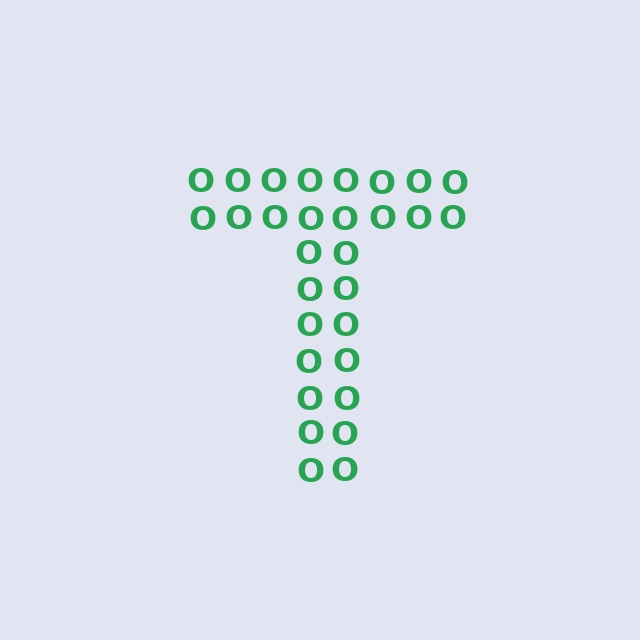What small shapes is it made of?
It is made of small letter O's.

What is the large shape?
The large shape is the letter T.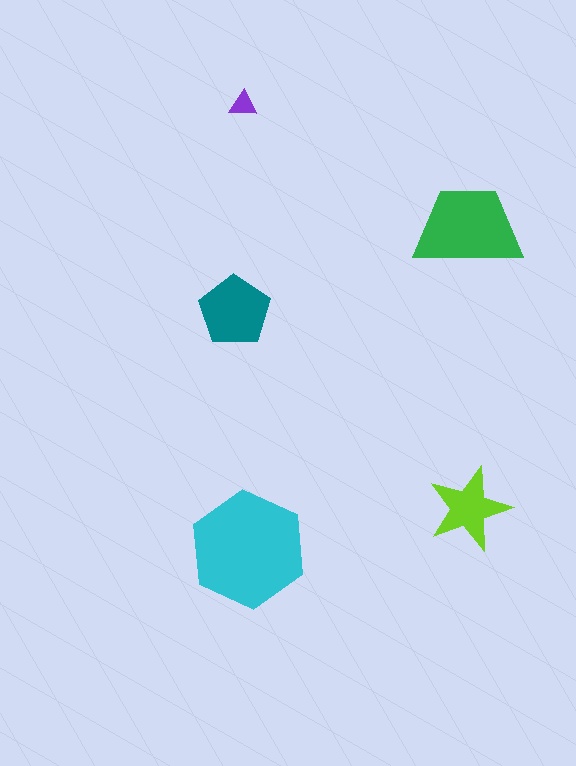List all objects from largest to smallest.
The cyan hexagon, the green trapezoid, the teal pentagon, the lime star, the purple triangle.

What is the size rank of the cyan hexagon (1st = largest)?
1st.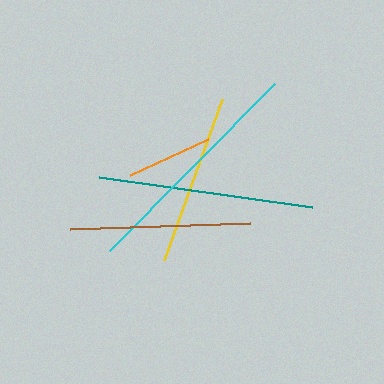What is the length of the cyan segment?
The cyan segment is approximately 235 pixels long.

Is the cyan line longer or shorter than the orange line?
The cyan line is longer than the orange line.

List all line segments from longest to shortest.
From longest to shortest: cyan, teal, brown, yellow, orange.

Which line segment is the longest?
The cyan line is the longest at approximately 235 pixels.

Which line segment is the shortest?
The orange line is the shortest at approximately 85 pixels.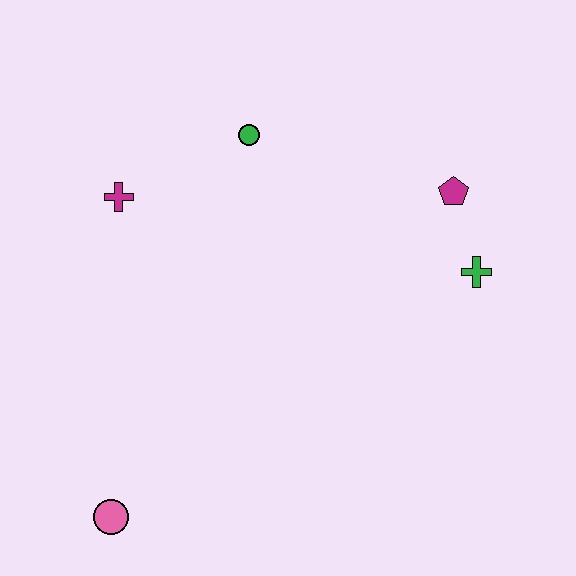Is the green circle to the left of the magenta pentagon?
Yes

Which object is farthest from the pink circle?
The magenta pentagon is farthest from the pink circle.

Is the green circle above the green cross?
Yes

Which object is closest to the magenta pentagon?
The green cross is closest to the magenta pentagon.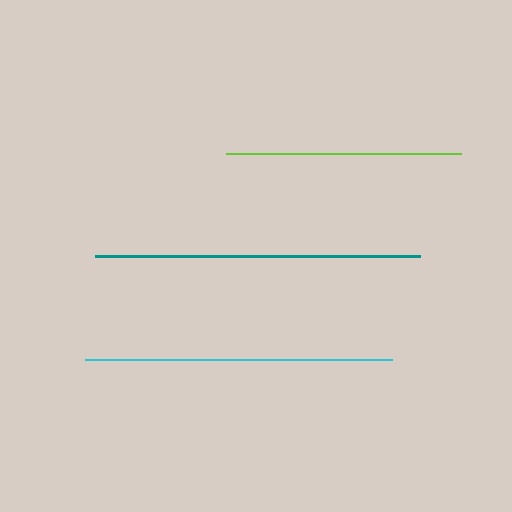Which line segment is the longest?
The teal line is the longest at approximately 326 pixels.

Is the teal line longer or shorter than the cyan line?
The teal line is longer than the cyan line.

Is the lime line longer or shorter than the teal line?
The teal line is longer than the lime line.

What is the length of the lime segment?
The lime segment is approximately 236 pixels long.